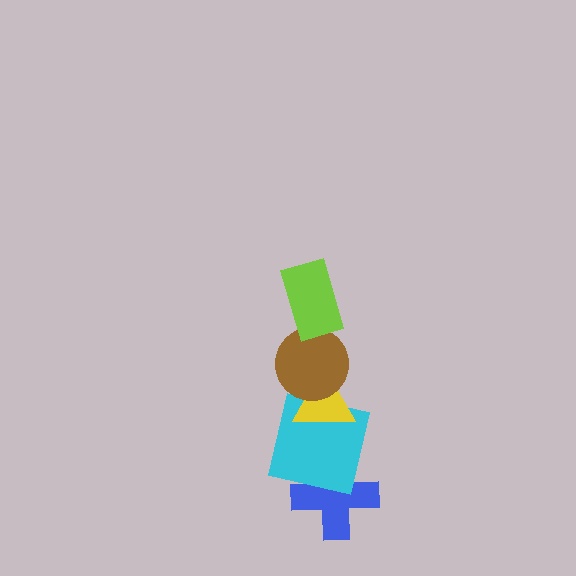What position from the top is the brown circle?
The brown circle is 2nd from the top.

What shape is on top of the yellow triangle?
The brown circle is on top of the yellow triangle.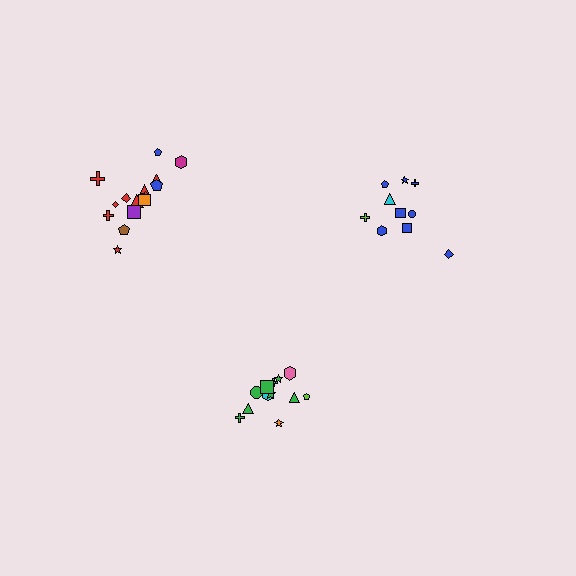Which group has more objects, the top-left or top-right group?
The top-left group.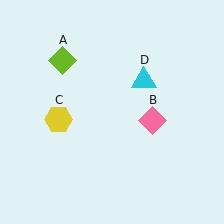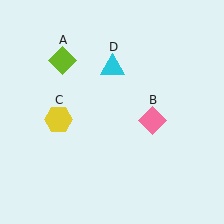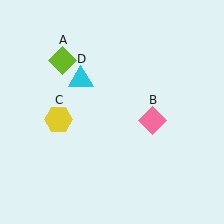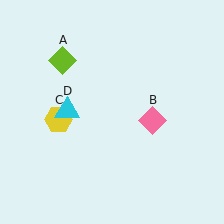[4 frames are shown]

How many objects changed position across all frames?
1 object changed position: cyan triangle (object D).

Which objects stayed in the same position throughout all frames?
Lime diamond (object A) and pink diamond (object B) and yellow hexagon (object C) remained stationary.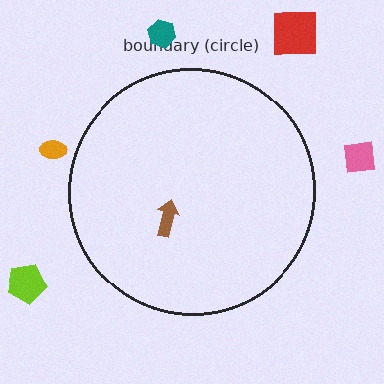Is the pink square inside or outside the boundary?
Outside.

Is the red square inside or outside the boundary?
Outside.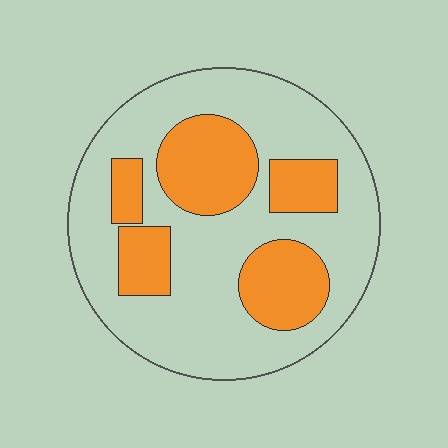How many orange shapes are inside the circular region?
5.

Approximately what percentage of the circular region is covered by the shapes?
Approximately 30%.